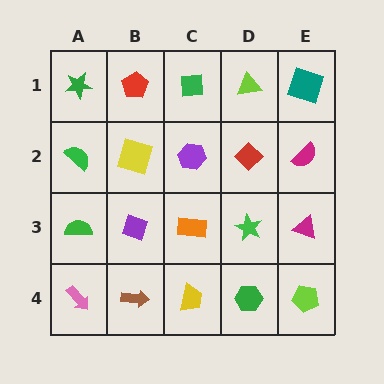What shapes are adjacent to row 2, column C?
A green square (row 1, column C), an orange rectangle (row 3, column C), a yellow square (row 2, column B), a red diamond (row 2, column D).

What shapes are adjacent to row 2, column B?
A red pentagon (row 1, column B), a purple diamond (row 3, column B), a green semicircle (row 2, column A), a purple hexagon (row 2, column C).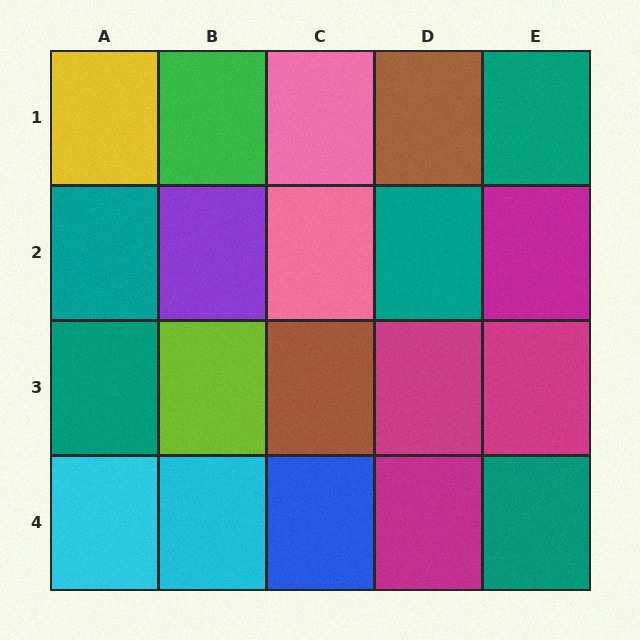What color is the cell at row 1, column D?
Brown.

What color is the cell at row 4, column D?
Magenta.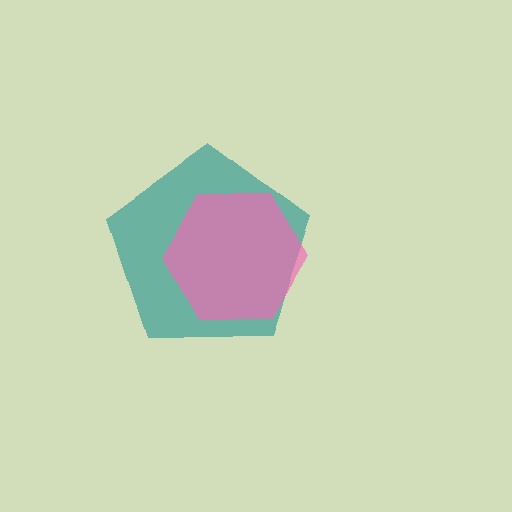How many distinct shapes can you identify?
There are 2 distinct shapes: a teal pentagon, a pink hexagon.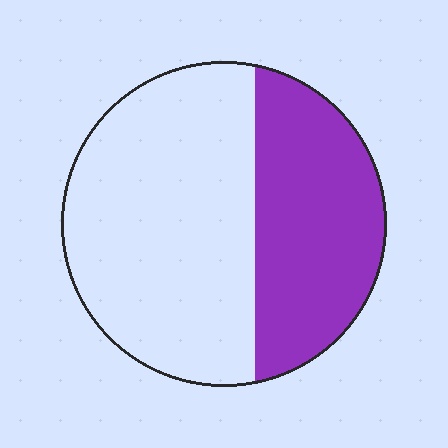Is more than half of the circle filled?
No.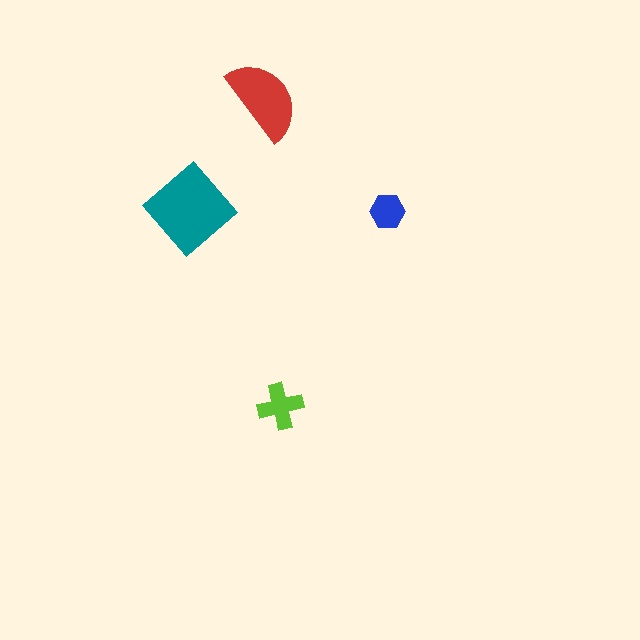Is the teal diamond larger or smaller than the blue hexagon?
Larger.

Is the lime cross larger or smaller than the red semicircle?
Smaller.